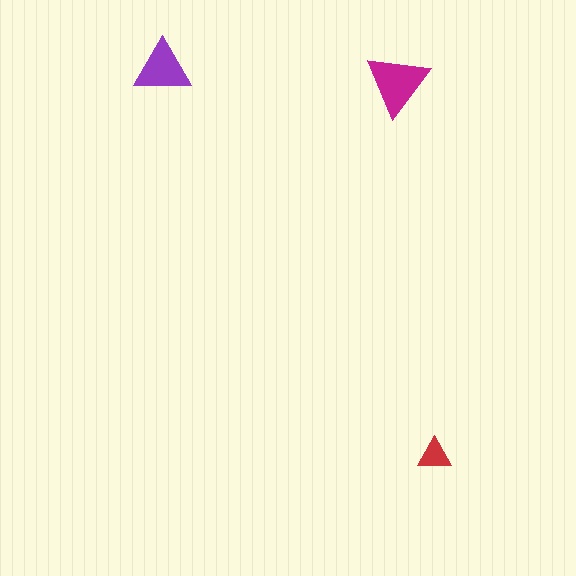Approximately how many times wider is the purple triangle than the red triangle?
About 1.5 times wider.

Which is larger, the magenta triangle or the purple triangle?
The magenta one.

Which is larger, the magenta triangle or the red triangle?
The magenta one.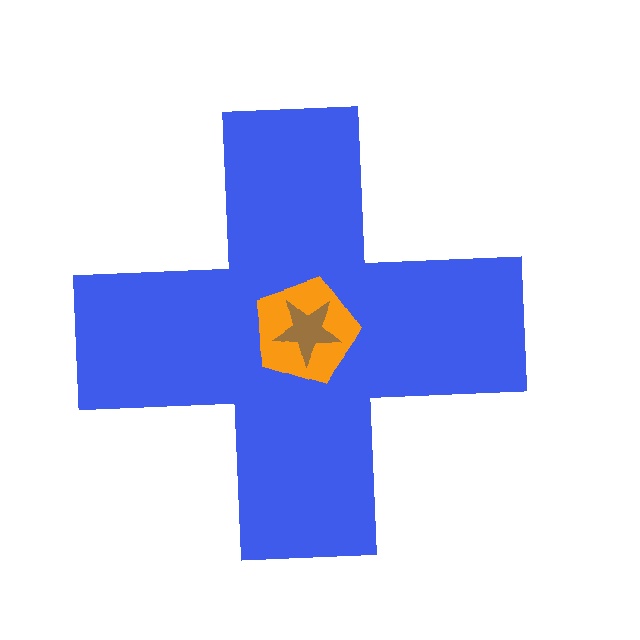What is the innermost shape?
The brown star.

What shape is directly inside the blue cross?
The orange pentagon.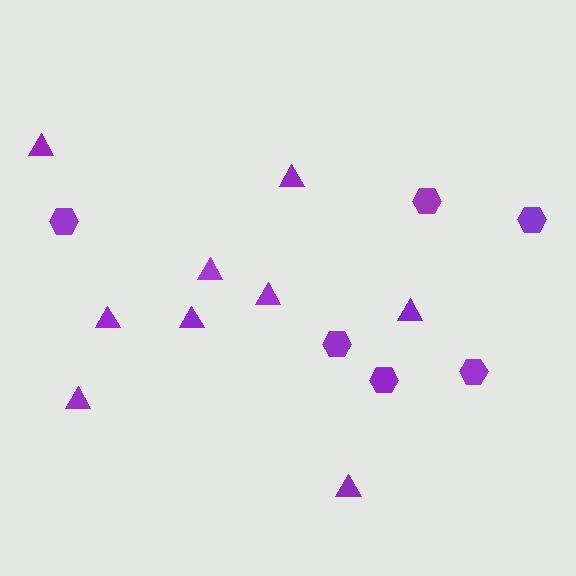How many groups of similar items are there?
There are 2 groups: one group of hexagons (6) and one group of triangles (9).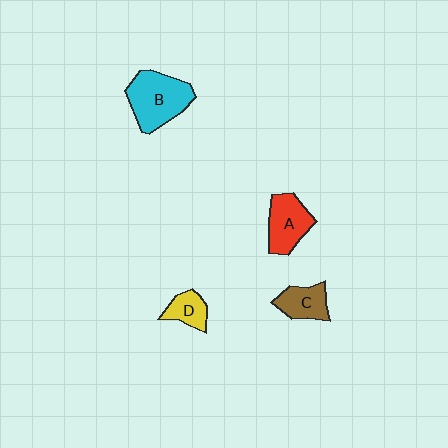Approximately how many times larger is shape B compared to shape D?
Approximately 2.3 times.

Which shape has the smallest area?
Shape D (yellow).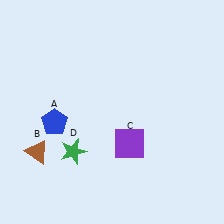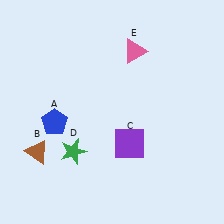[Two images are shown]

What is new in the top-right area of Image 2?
A pink triangle (E) was added in the top-right area of Image 2.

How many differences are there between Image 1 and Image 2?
There is 1 difference between the two images.